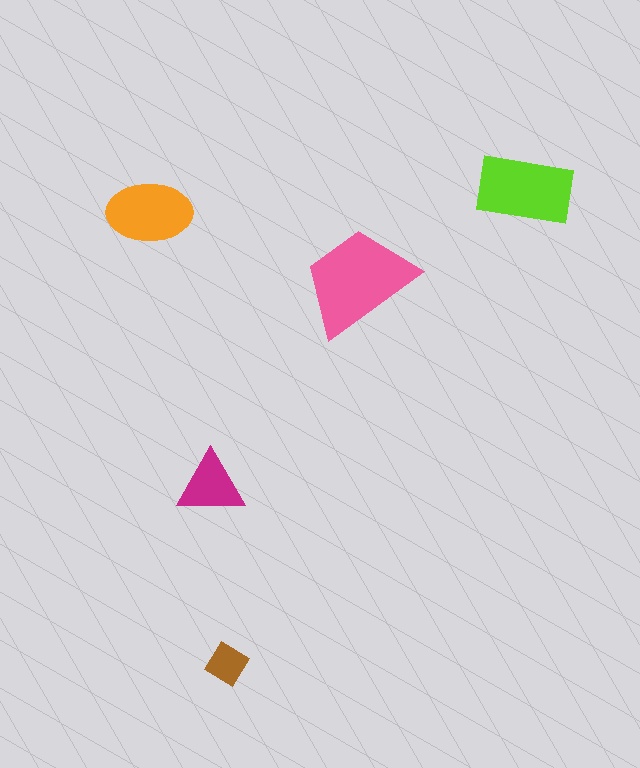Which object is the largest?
The pink trapezoid.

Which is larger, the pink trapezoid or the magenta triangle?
The pink trapezoid.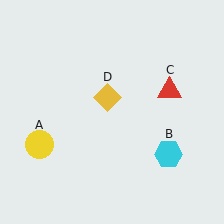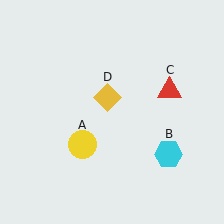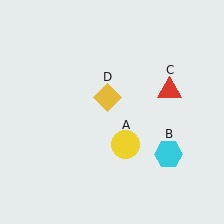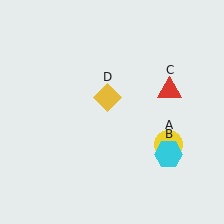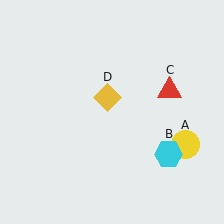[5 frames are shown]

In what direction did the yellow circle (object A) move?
The yellow circle (object A) moved right.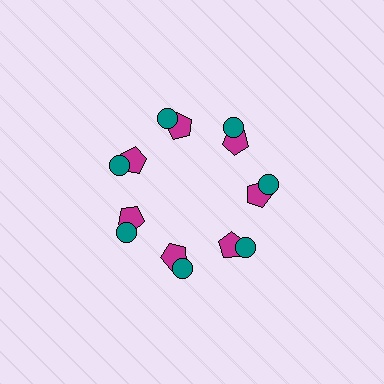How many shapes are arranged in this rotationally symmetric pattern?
There are 14 shapes, arranged in 7 groups of 2.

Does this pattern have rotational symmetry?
Yes, this pattern has 7-fold rotational symmetry. It looks the same after rotating 51 degrees around the center.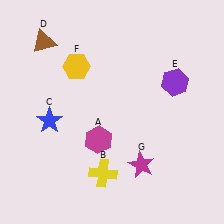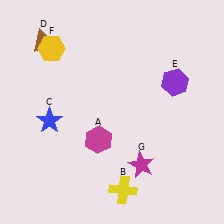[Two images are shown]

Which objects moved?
The objects that moved are: the yellow cross (B), the yellow hexagon (F).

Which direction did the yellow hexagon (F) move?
The yellow hexagon (F) moved left.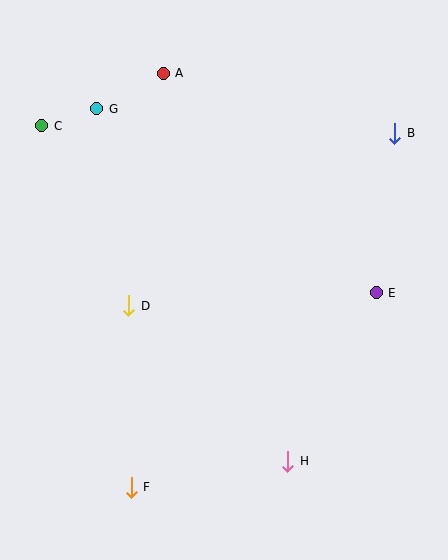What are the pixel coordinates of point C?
Point C is at (42, 126).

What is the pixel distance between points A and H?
The distance between A and H is 407 pixels.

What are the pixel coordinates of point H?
Point H is at (288, 461).